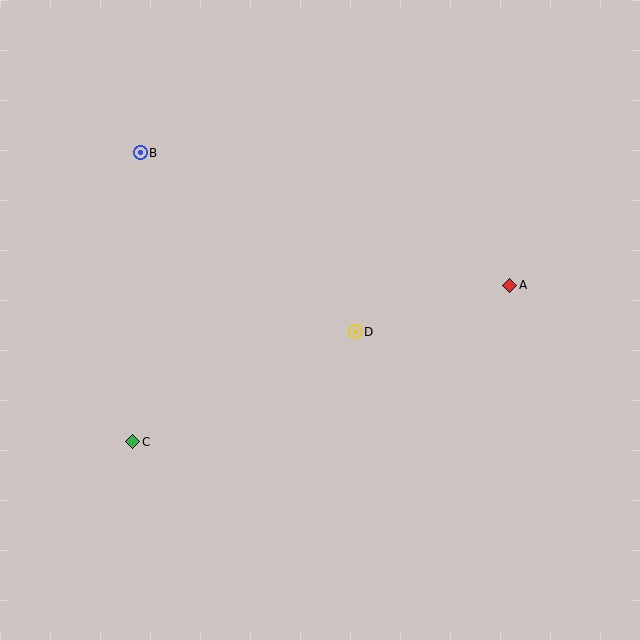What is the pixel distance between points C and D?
The distance between C and D is 248 pixels.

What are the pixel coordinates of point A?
Point A is at (509, 285).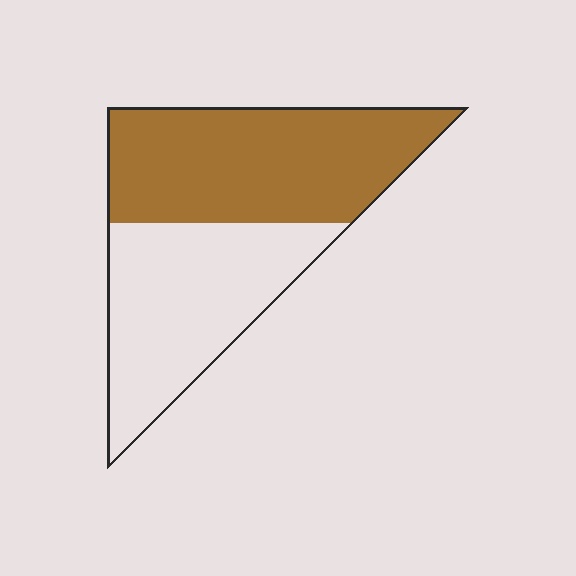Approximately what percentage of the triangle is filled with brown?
Approximately 55%.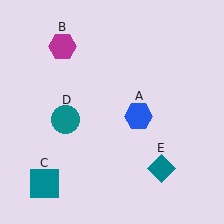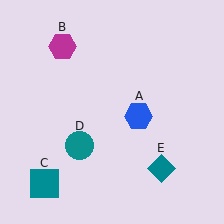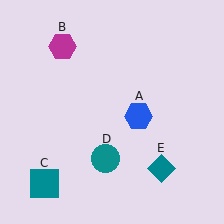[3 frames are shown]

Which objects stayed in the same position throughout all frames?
Blue hexagon (object A) and magenta hexagon (object B) and teal square (object C) and teal diamond (object E) remained stationary.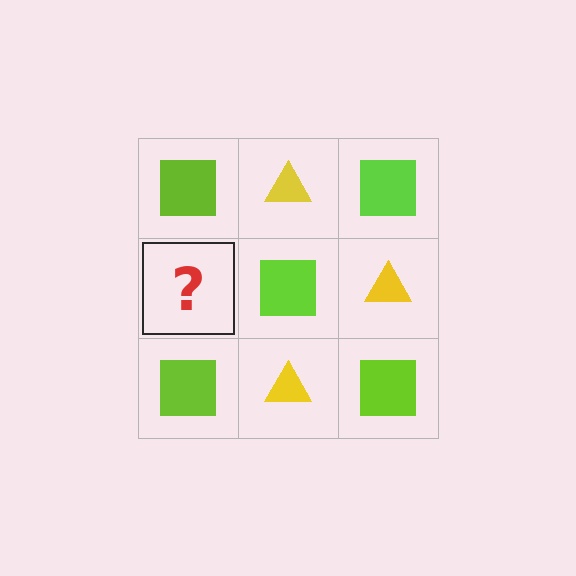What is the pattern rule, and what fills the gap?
The rule is that it alternates lime square and yellow triangle in a checkerboard pattern. The gap should be filled with a yellow triangle.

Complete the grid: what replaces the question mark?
The question mark should be replaced with a yellow triangle.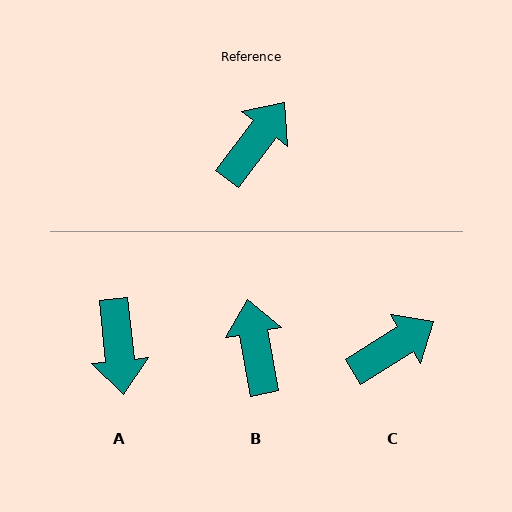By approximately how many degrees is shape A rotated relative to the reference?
Approximately 137 degrees clockwise.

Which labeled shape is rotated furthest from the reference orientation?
A, about 137 degrees away.